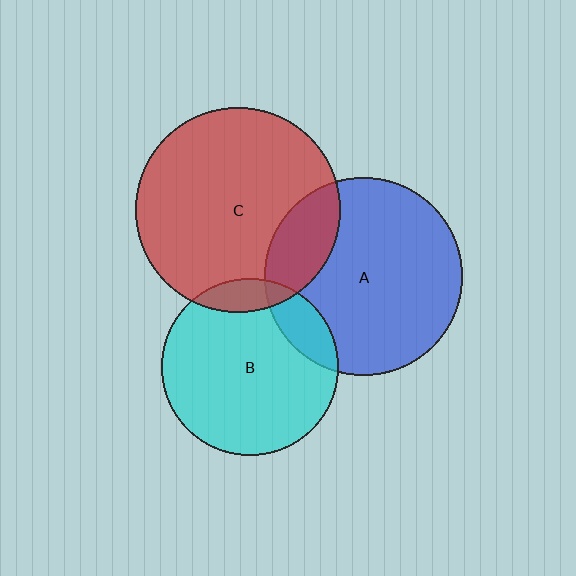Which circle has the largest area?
Circle C (red).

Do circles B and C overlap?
Yes.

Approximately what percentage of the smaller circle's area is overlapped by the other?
Approximately 10%.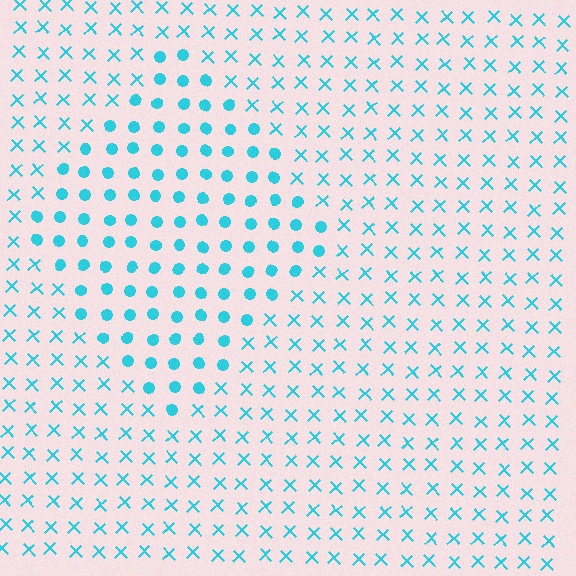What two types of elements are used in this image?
The image uses circles inside the diamond region and X marks outside it.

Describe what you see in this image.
The image is filled with small cyan elements arranged in a uniform grid. A diamond-shaped region contains circles, while the surrounding area contains X marks. The boundary is defined purely by the change in element shape.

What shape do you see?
I see a diamond.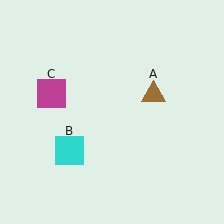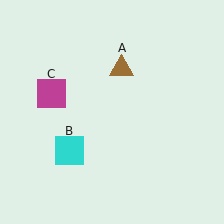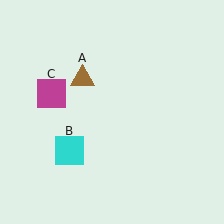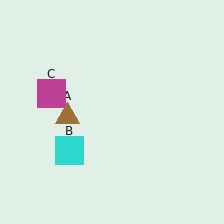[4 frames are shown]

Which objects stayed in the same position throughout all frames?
Cyan square (object B) and magenta square (object C) remained stationary.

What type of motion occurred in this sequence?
The brown triangle (object A) rotated counterclockwise around the center of the scene.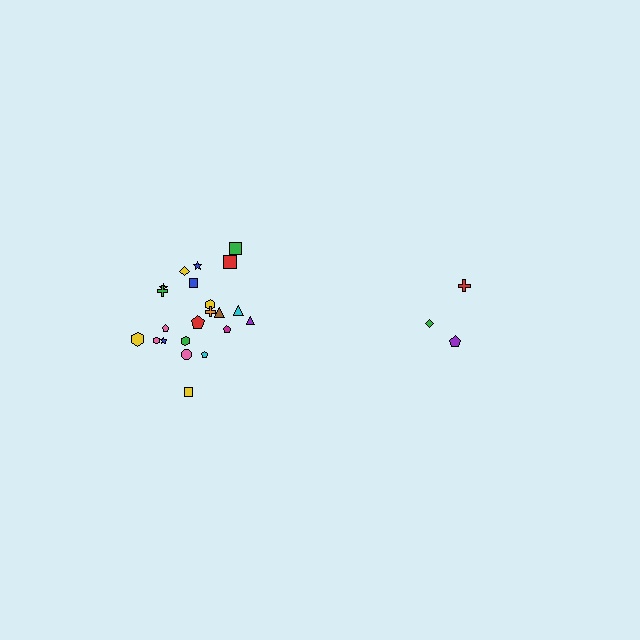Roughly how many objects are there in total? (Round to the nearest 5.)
Roughly 25 objects in total.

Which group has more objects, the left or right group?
The left group.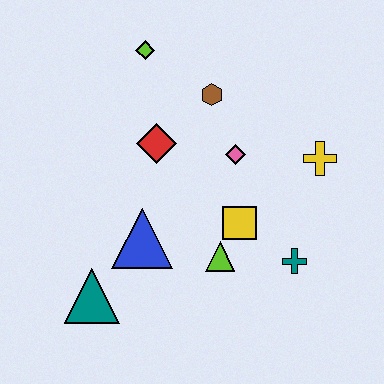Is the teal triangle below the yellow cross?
Yes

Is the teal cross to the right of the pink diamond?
Yes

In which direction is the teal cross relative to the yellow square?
The teal cross is to the right of the yellow square.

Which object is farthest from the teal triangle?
The yellow cross is farthest from the teal triangle.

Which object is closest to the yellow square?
The lime triangle is closest to the yellow square.